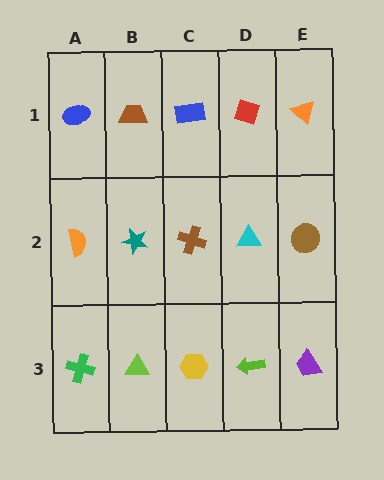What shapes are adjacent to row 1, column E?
A brown circle (row 2, column E), a red diamond (row 1, column D).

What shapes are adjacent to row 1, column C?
A brown cross (row 2, column C), a brown trapezoid (row 1, column B), a red diamond (row 1, column D).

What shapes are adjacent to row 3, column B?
A teal star (row 2, column B), a green cross (row 3, column A), a yellow hexagon (row 3, column C).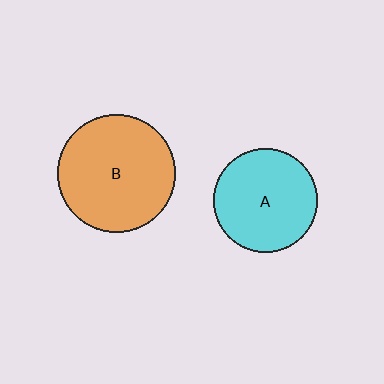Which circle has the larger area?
Circle B (orange).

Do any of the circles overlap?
No, none of the circles overlap.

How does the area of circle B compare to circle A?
Approximately 1.3 times.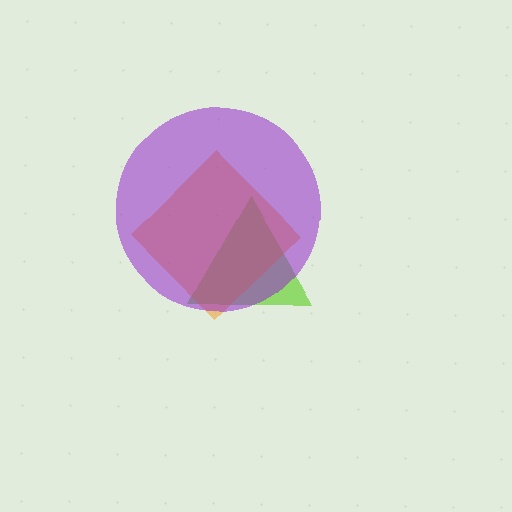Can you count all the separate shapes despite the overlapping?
Yes, there are 3 separate shapes.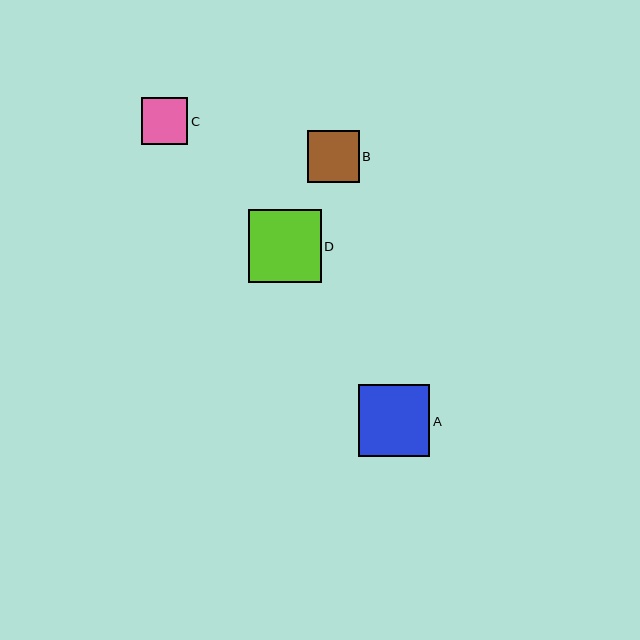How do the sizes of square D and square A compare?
Square D and square A are approximately the same size.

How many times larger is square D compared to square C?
Square D is approximately 1.6 times the size of square C.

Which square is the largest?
Square D is the largest with a size of approximately 73 pixels.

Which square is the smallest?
Square C is the smallest with a size of approximately 46 pixels.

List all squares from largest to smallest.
From largest to smallest: D, A, B, C.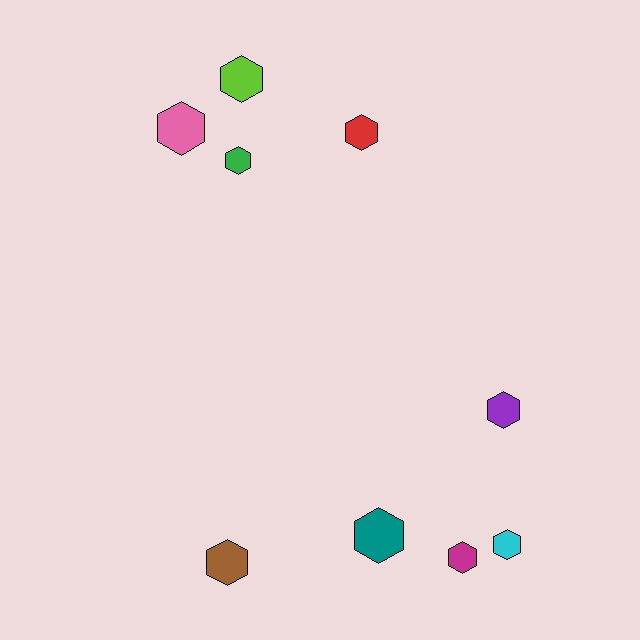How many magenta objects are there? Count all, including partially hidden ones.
There is 1 magenta object.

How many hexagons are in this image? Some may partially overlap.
There are 9 hexagons.